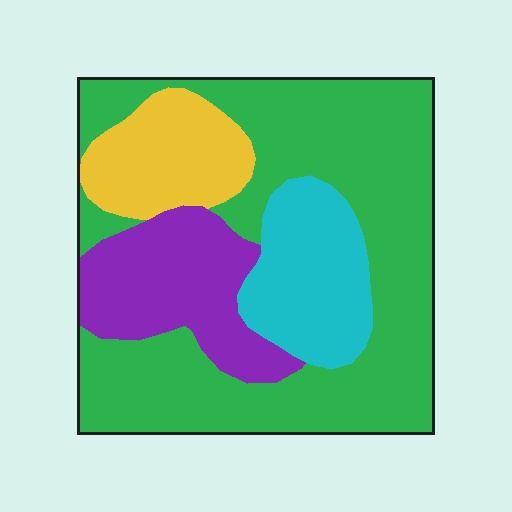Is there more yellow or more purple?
Purple.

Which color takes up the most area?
Green, at roughly 55%.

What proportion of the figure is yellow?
Yellow covers 13% of the figure.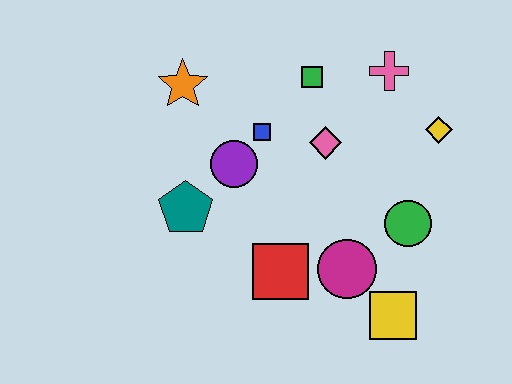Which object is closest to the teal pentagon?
The purple circle is closest to the teal pentagon.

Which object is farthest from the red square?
The pink cross is farthest from the red square.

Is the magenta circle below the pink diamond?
Yes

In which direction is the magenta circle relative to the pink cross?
The magenta circle is below the pink cross.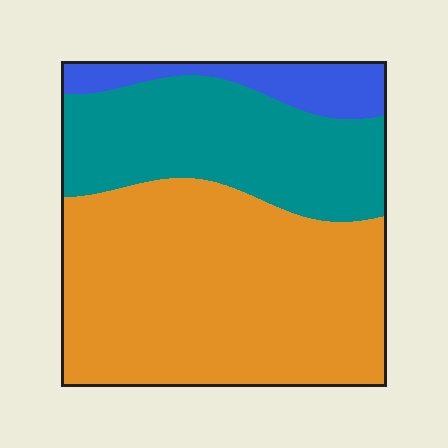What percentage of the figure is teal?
Teal takes up about one third (1/3) of the figure.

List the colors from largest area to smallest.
From largest to smallest: orange, teal, blue.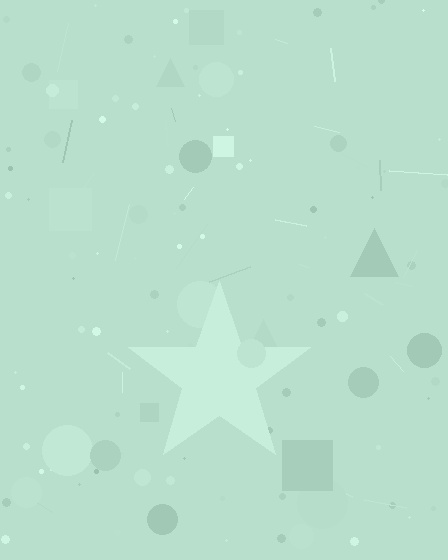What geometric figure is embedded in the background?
A star is embedded in the background.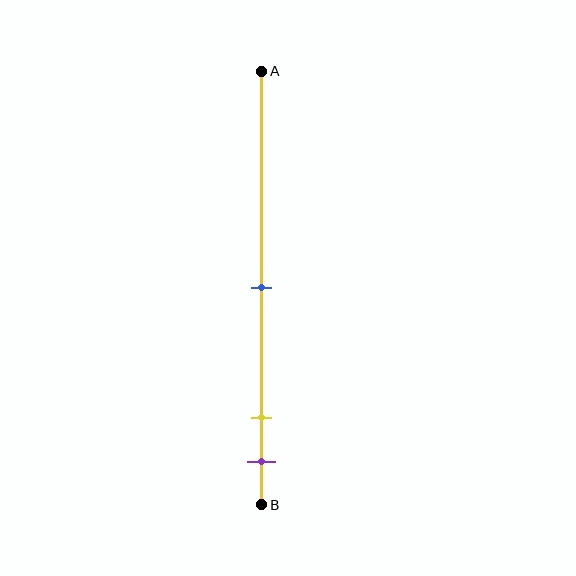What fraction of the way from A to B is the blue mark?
The blue mark is approximately 50% (0.5) of the way from A to B.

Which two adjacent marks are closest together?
The yellow and purple marks are the closest adjacent pair.